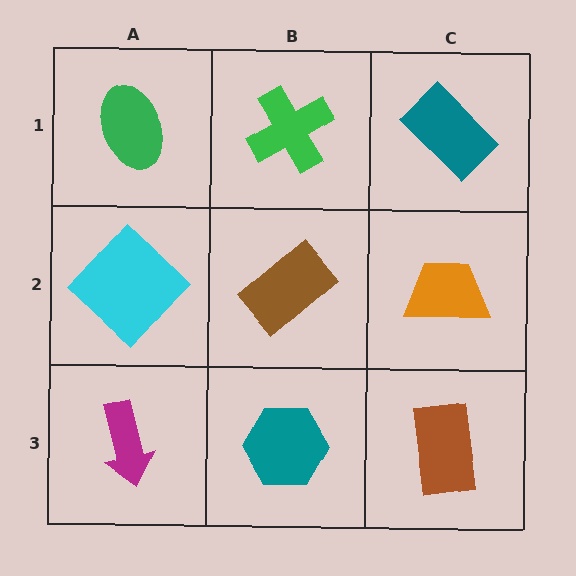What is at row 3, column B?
A teal hexagon.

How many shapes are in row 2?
3 shapes.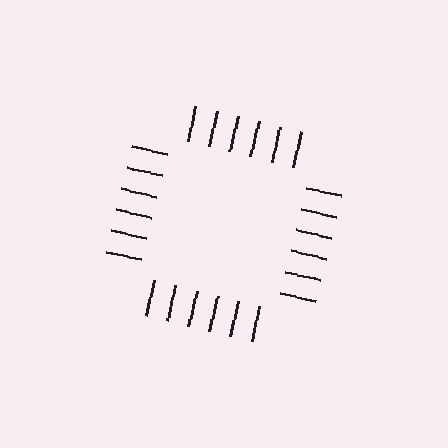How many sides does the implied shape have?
4 sides — the line-ends trace a square.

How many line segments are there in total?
24 — 6 along each of the 4 edges.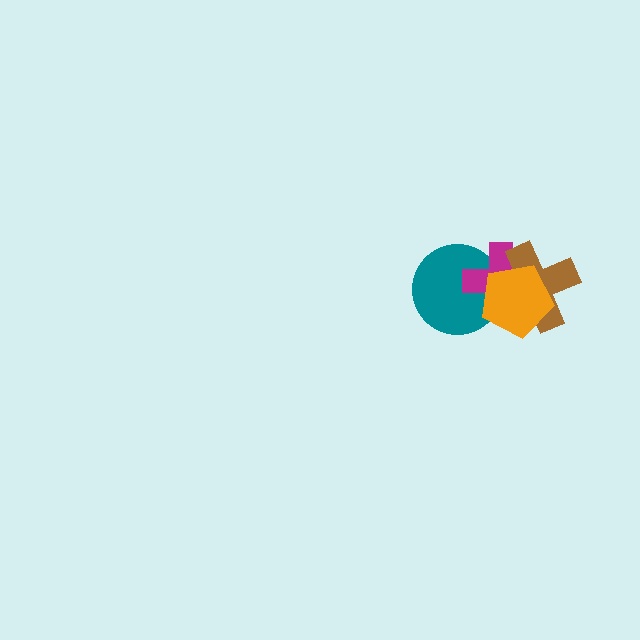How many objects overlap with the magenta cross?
3 objects overlap with the magenta cross.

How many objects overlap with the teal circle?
3 objects overlap with the teal circle.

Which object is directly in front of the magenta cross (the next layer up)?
The brown cross is directly in front of the magenta cross.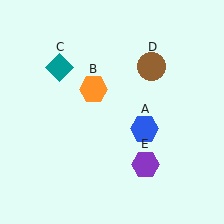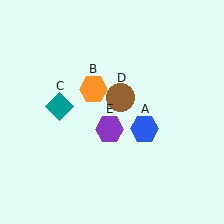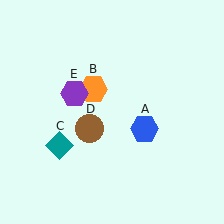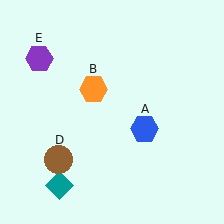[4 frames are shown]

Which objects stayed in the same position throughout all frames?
Blue hexagon (object A) and orange hexagon (object B) remained stationary.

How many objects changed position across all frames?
3 objects changed position: teal diamond (object C), brown circle (object D), purple hexagon (object E).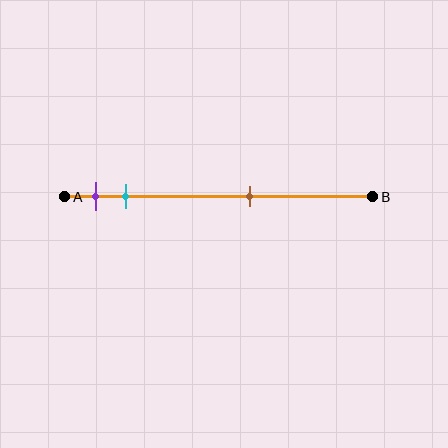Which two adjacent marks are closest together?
The purple and cyan marks are the closest adjacent pair.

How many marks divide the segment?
There are 3 marks dividing the segment.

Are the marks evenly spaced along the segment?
No, the marks are not evenly spaced.